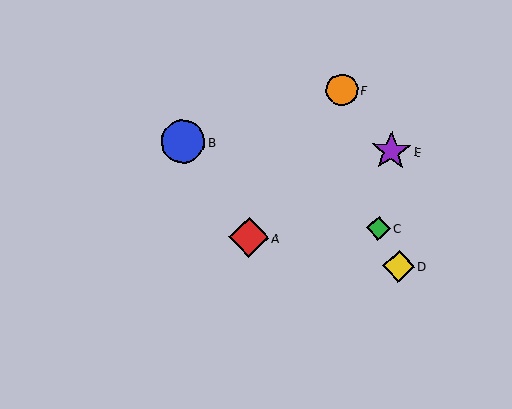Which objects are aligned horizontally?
Objects B, E are aligned horizontally.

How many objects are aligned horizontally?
2 objects (B, E) are aligned horizontally.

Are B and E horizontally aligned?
Yes, both are at y≈141.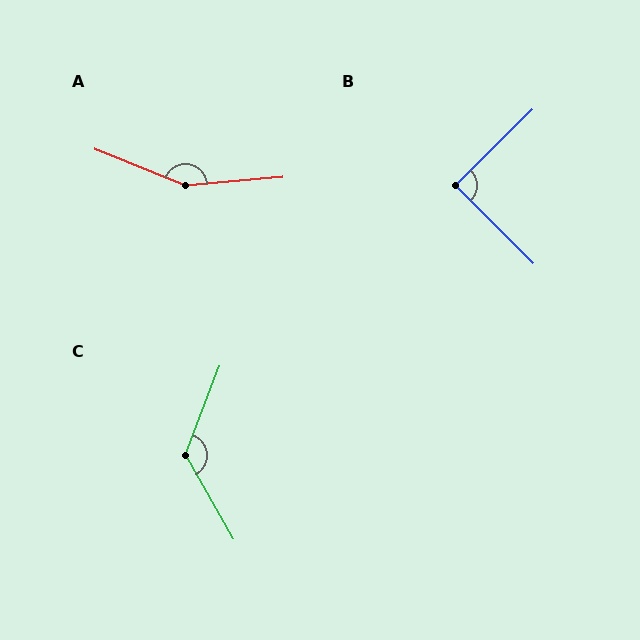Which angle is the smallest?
B, at approximately 90 degrees.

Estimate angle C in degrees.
Approximately 130 degrees.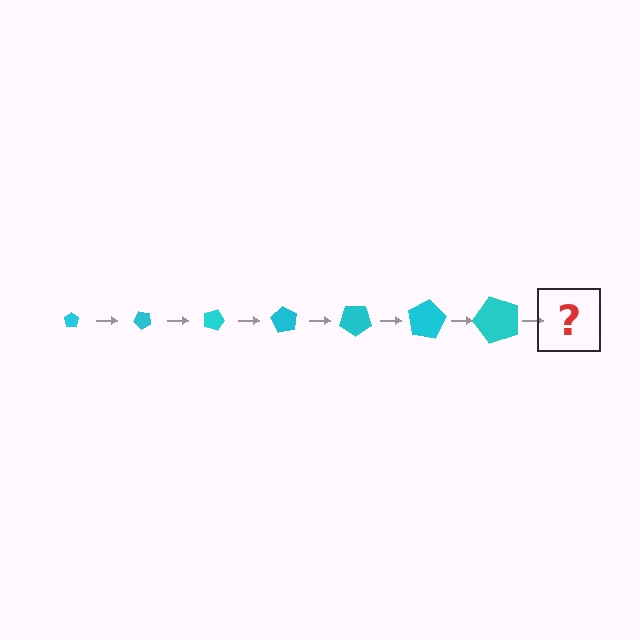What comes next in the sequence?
The next element should be a pentagon, larger than the previous one and rotated 315 degrees from the start.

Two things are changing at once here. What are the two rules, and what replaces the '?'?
The two rules are that the pentagon grows larger each step and it rotates 45 degrees each step. The '?' should be a pentagon, larger than the previous one and rotated 315 degrees from the start.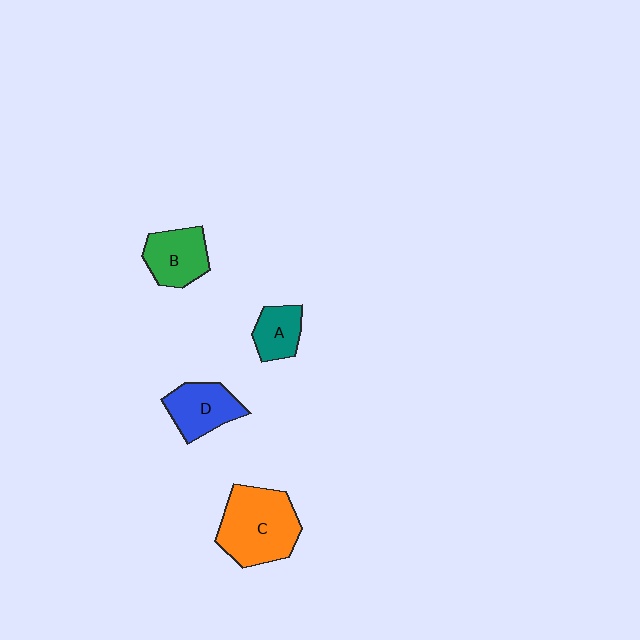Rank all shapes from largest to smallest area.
From largest to smallest: C (orange), D (blue), B (green), A (teal).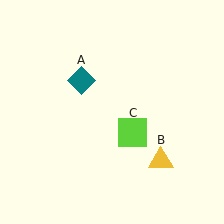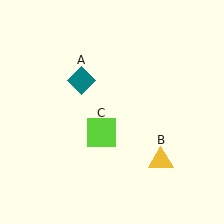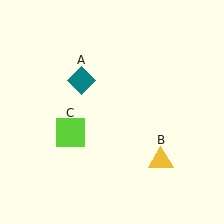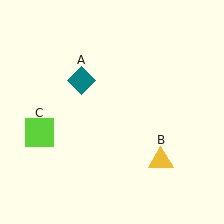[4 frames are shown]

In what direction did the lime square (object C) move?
The lime square (object C) moved left.